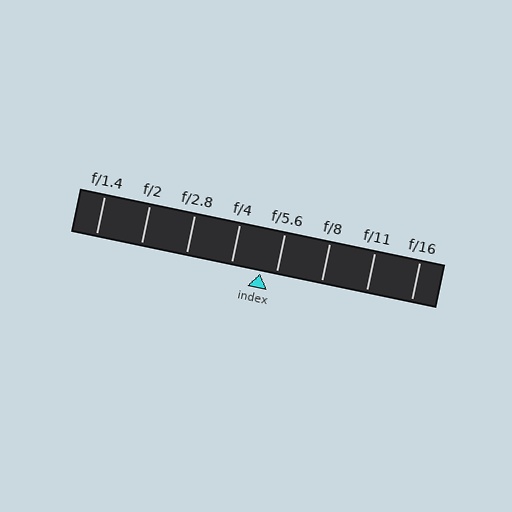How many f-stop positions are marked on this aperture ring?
There are 8 f-stop positions marked.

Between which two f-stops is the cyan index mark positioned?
The index mark is between f/4 and f/5.6.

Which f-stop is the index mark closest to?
The index mark is closest to f/5.6.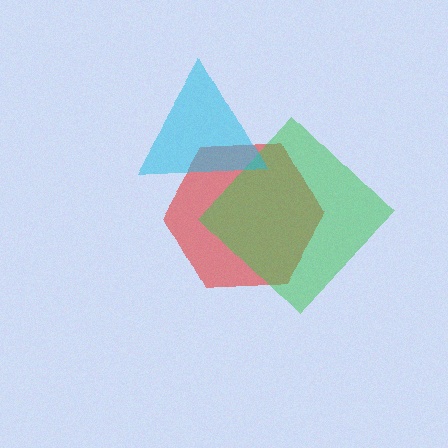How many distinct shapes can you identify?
There are 3 distinct shapes: a red hexagon, a green diamond, a cyan triangle.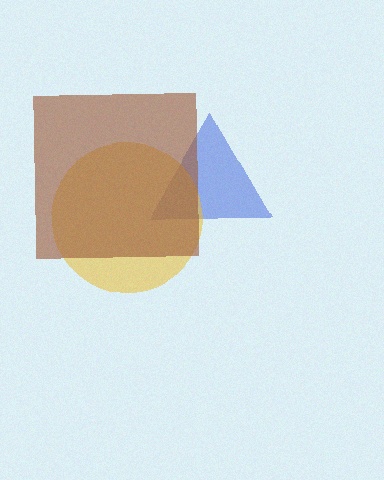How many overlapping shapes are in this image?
There are 3 overlapping shapes in the image.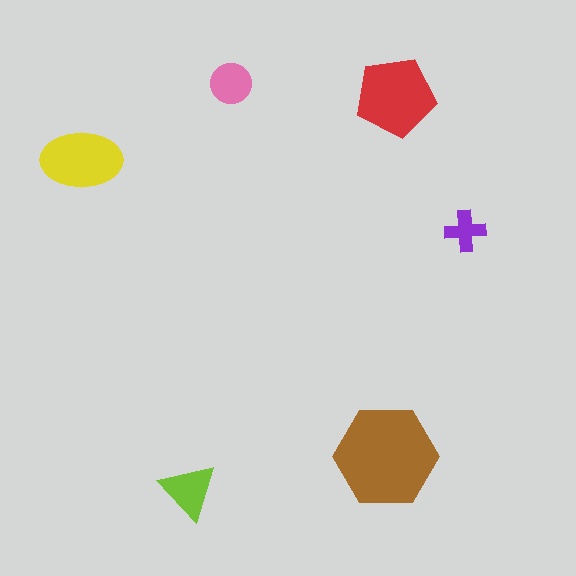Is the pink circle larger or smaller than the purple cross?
Larger.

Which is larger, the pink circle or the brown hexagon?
The brown hexagon.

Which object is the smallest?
The purple cross.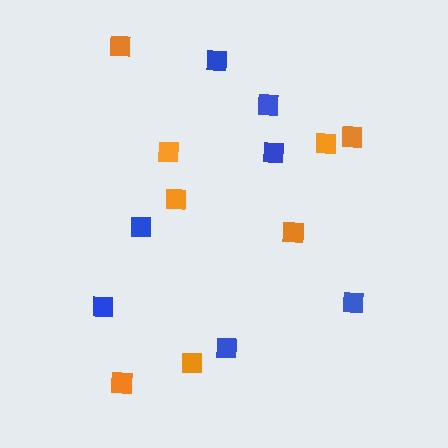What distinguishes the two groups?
There are 2 groups: one group of blue squares (7) and one group of orange squares (8).